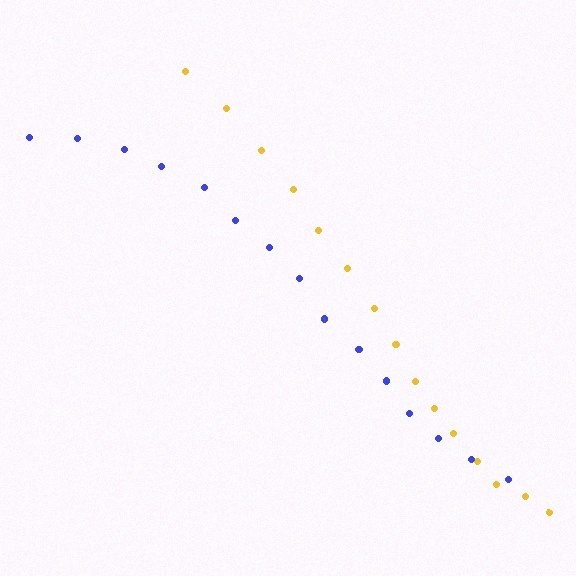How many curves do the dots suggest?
There are 2 distinct paths.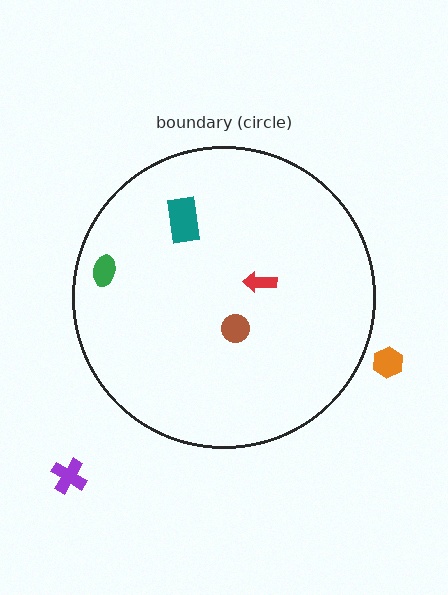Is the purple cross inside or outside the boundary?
Outside.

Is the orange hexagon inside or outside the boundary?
Outside.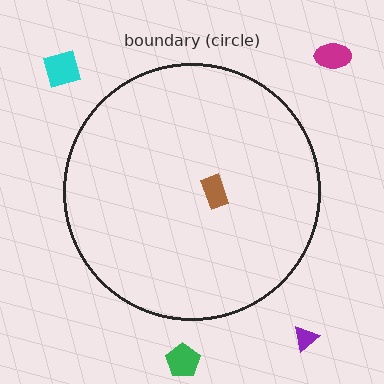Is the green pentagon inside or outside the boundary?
Outside.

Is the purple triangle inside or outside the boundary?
Outside.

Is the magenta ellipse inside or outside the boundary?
Outside.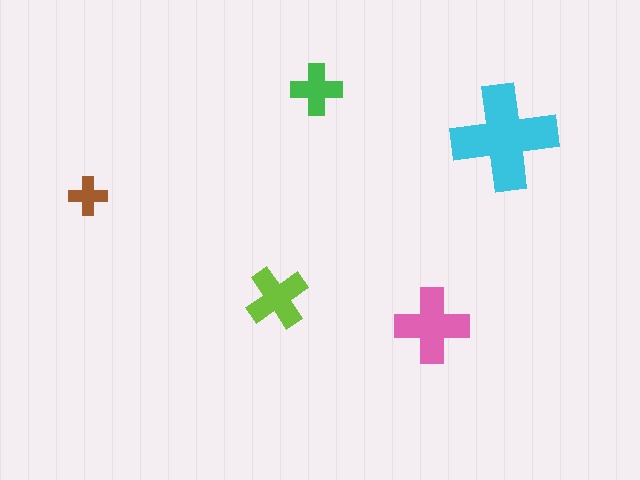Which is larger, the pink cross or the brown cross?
The pink one.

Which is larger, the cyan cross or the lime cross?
The cyan one.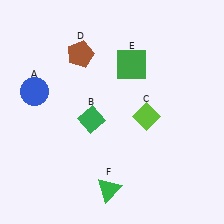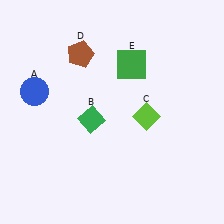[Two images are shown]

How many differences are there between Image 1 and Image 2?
There is 1 difference between the two images.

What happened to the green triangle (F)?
The green triangle (F) was removed in Image 2. It was in the bottom-left area of Image 1.